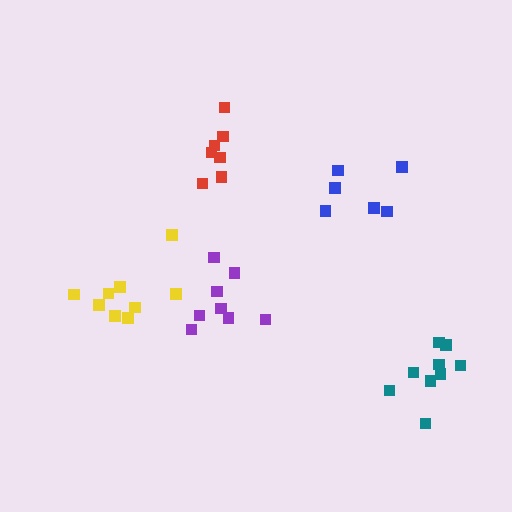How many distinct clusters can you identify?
There are 5 distinct clusters.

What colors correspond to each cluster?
The clusters are colored: yellow, blue, purple, red, teal.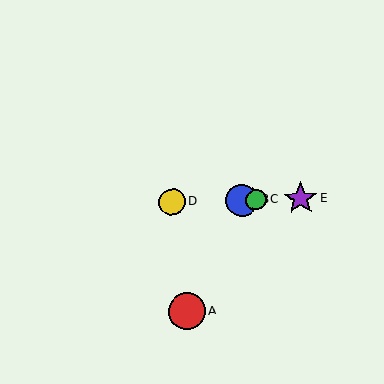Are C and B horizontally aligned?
Yes, both are at y≈200.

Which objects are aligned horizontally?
Objects B, C, D, E are aligned horizontally.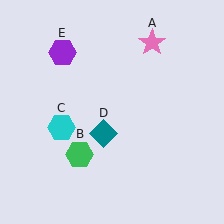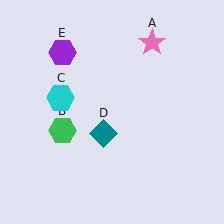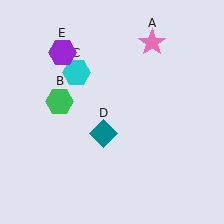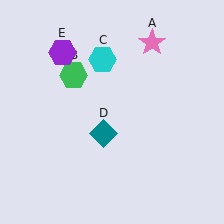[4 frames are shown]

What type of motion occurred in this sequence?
The green hexagon (object B), cyan hexagon (object C) rotated clockwise around the center of the scene.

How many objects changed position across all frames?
2 objects changed position: green hexagon (object B), cyan hexagon (object C).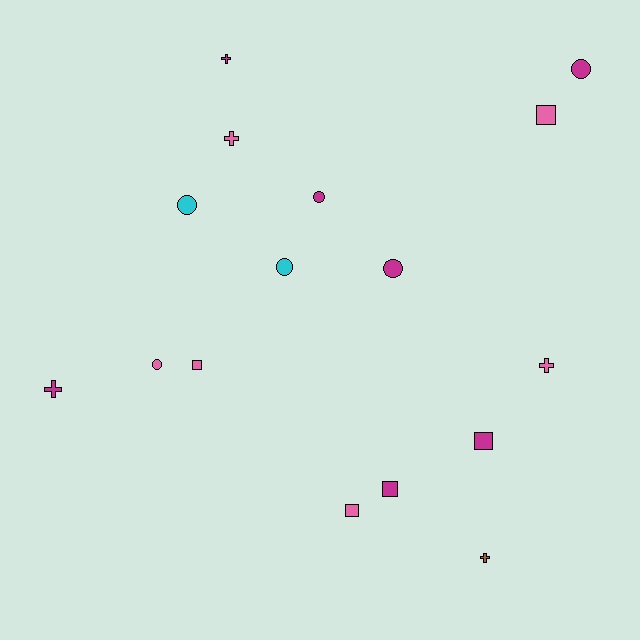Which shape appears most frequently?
Circle, with 6 objects.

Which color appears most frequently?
Magenta, with 7 objects.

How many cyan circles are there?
There are 2 cyan circles.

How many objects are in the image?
There are 16 objects.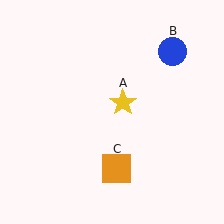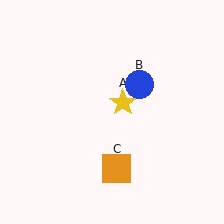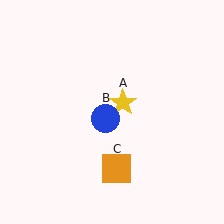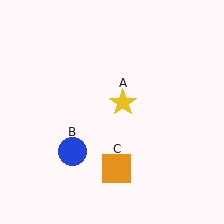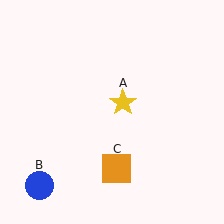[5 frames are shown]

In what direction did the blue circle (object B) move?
The blue circle (object B) moved down and to the left.